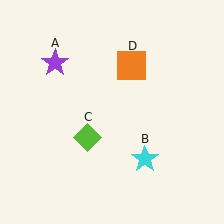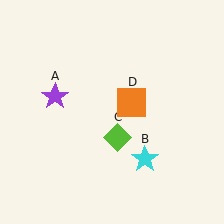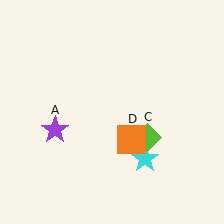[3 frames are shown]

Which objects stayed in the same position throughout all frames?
Cyan star (object B) remained stationary.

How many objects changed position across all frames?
3 objects changed position: purple star (object A), lime diamond (object C), orange square (object D).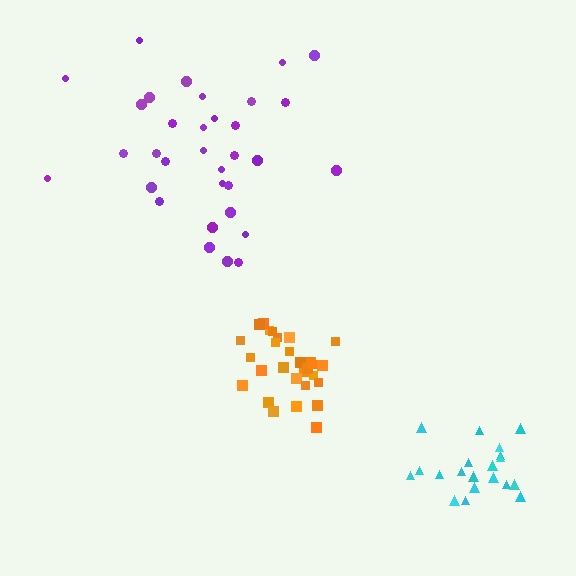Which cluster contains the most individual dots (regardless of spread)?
Purple (33).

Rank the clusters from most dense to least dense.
orange, cyan, purple.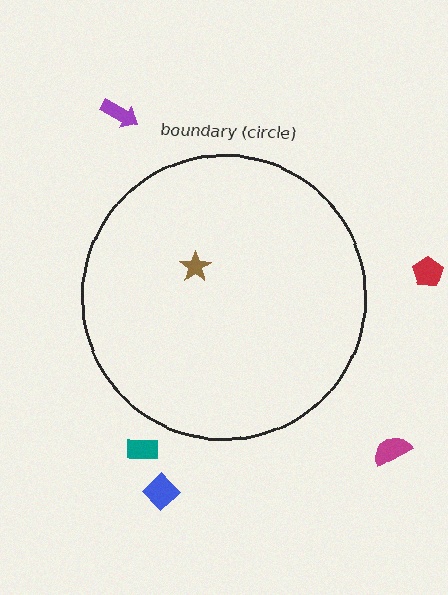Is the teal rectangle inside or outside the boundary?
Outside.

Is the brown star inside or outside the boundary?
Inside.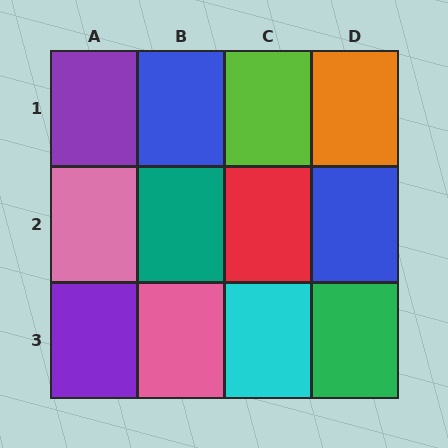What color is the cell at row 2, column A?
Pink.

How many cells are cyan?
1 cell is cyan.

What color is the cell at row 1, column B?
Blue.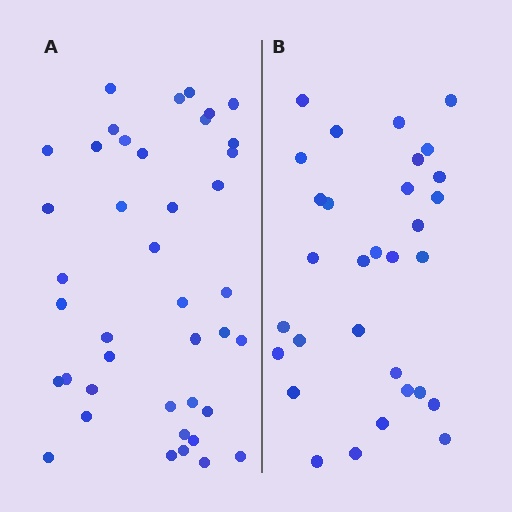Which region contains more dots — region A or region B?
Region A (the left region) has more dots.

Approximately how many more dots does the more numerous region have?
Region A has roughly 10 or so more dots than region B.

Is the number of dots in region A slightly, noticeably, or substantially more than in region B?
Region A has noticeably more, but not dramatically so. The ratio is roughly 1.3 to 1.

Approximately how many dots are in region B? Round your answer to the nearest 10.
About 30 dots. (The exact count is 31, which rounds to 30.)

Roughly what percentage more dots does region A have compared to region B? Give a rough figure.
About 30% more.